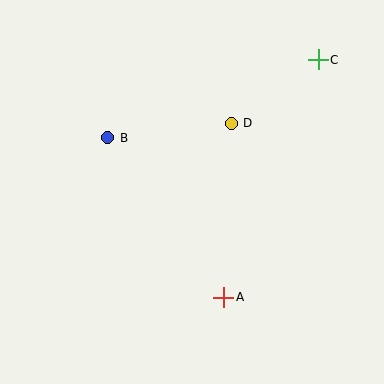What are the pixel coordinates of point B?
Point B is at (108, 138).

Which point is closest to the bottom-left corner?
Point A is closest to the bottom-left corner.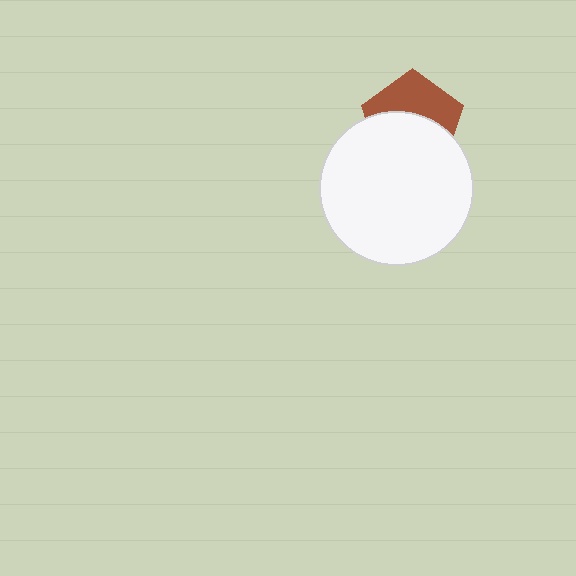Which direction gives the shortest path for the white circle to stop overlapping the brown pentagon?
Moving down gives the shortest separation.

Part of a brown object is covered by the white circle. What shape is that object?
It is a pentagon.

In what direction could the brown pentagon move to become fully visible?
The brown pentagon could move up. That would shift it out from behind the white circle entirely.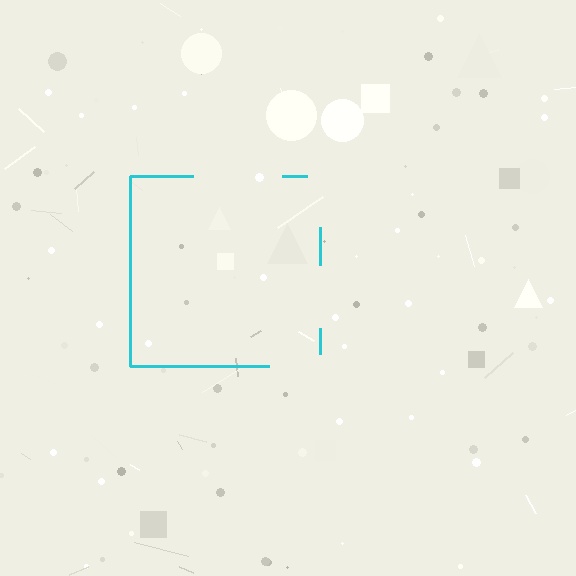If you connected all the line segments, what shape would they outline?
They would outline a square.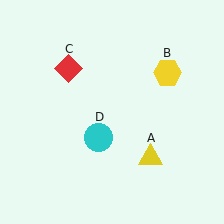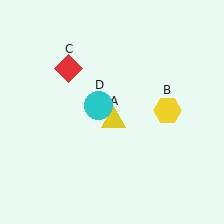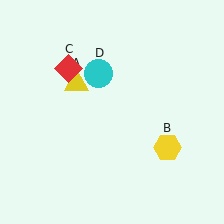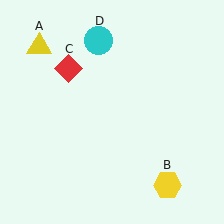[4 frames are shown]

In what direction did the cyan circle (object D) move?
The cyan circle (object D) moved up.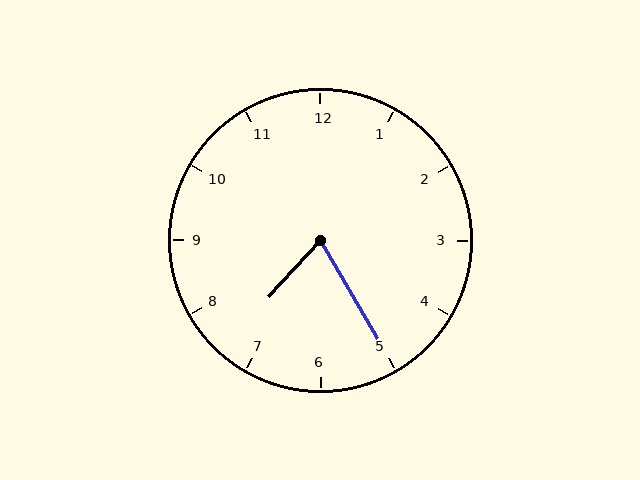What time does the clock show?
7:25.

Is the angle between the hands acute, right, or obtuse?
It is acute.